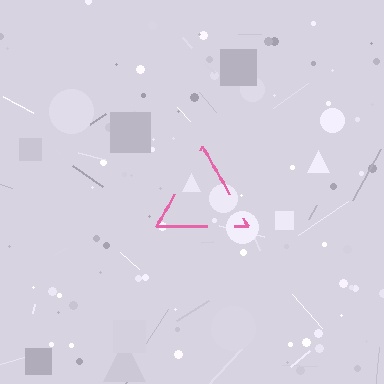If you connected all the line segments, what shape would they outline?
They would outline a triangle.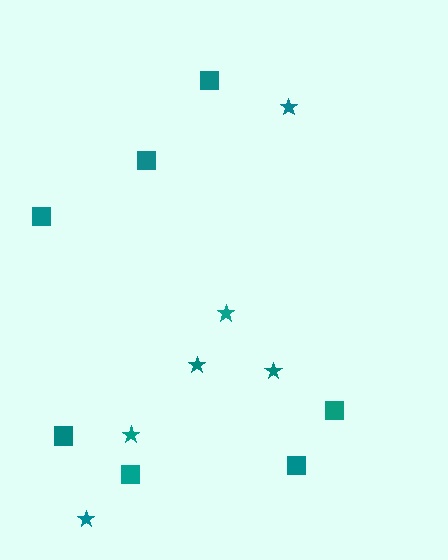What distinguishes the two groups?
There are 2 groups: one group of squares (7) and one group of stars (6).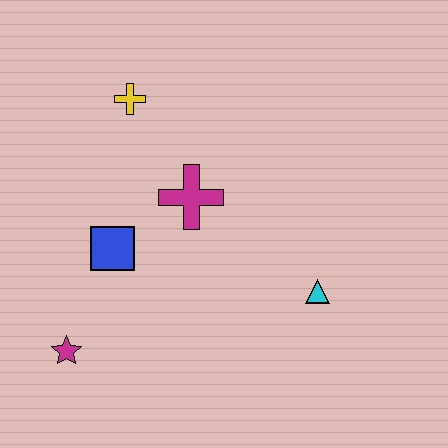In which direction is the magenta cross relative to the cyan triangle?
The magenta cross is to the left of the cyan triangle.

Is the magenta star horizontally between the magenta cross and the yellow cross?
No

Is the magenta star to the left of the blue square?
Yes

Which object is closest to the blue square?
The magenta cross is closest to the blue square.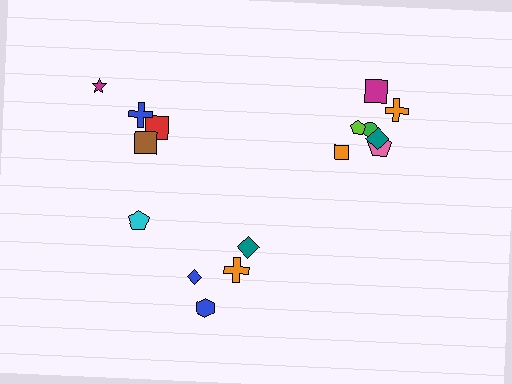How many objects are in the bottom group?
There are 5 objects.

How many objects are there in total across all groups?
There are 16 objects.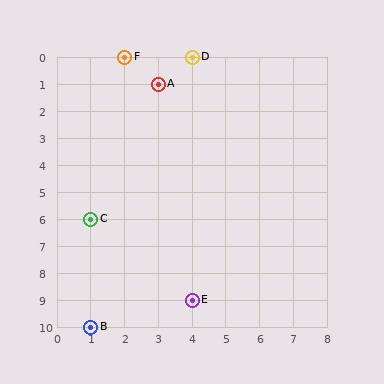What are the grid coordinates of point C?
Point C is at grid coordinates (1, 6).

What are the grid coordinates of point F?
Point F is at grid coordinates (2, 0).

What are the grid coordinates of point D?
Point D is at grid coordinates (4, 0).